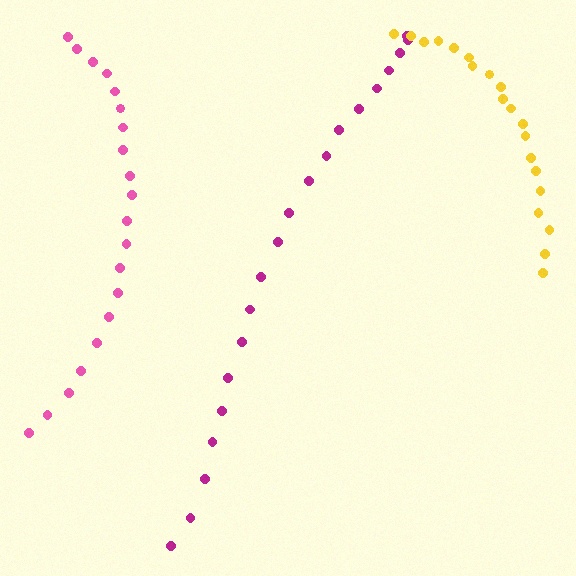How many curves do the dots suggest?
There are 3 distinct paths.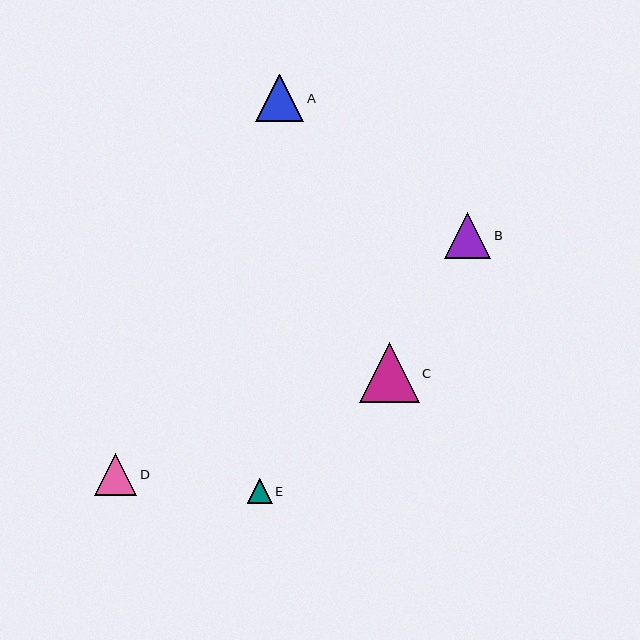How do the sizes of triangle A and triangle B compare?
Triangle A and triangle B are approximately the same size.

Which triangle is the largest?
Triangle C is the largest with a size of approximately 59 pixels.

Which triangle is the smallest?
Triangle E is the smallest with a size of approximately 25 pixels.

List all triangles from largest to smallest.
From largest to smallest: C, A, B, D, E.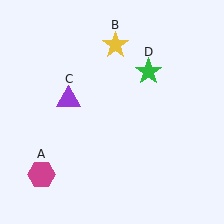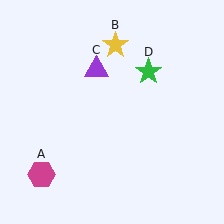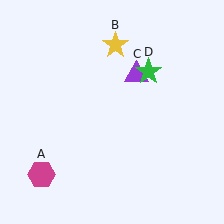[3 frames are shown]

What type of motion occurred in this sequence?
The purple triangle (object C) rotated clockwise around the center of the scene.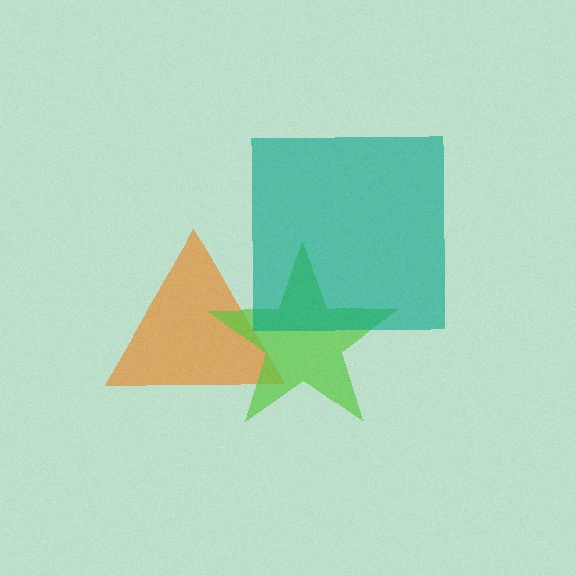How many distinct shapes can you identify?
There are 3 distinct shapes: an orange triangle, a lime star, a teal square.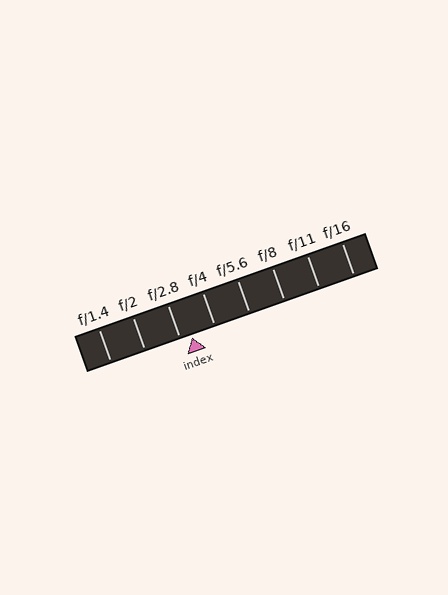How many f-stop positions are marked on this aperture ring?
There are 8 f-stop positions marked.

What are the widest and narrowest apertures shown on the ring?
The widest aperture shown is f/1.4 and the narrowest is f/16.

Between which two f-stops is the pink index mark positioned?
The index mark is between f/2.8 and f/4.